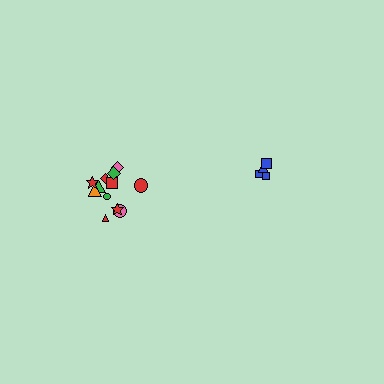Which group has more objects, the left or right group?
The left group.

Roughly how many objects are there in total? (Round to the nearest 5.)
Roughly 15 objects in total.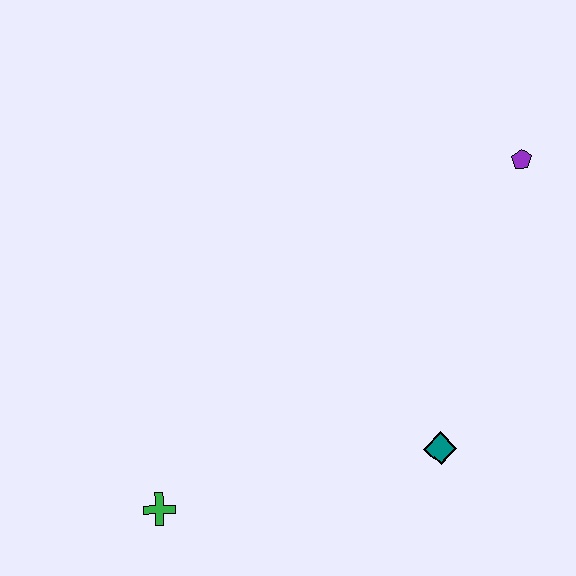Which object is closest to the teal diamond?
The green cross is closest to the teal diamond.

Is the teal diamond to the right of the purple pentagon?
No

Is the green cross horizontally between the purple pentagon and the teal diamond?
No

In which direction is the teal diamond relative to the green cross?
The teal diamond is to the right of the green cross.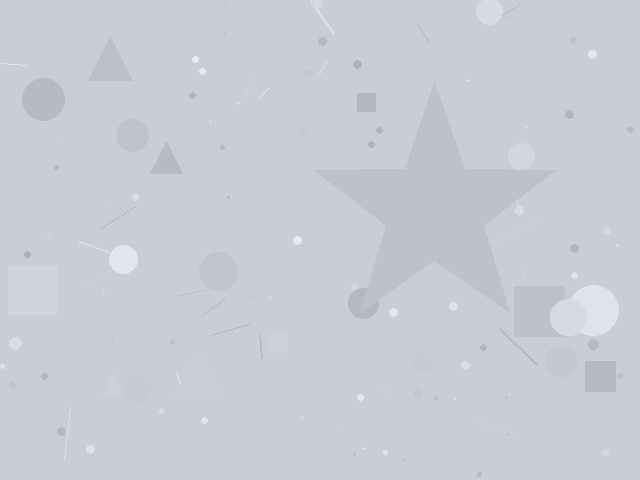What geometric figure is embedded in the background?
A star is embedded in the background.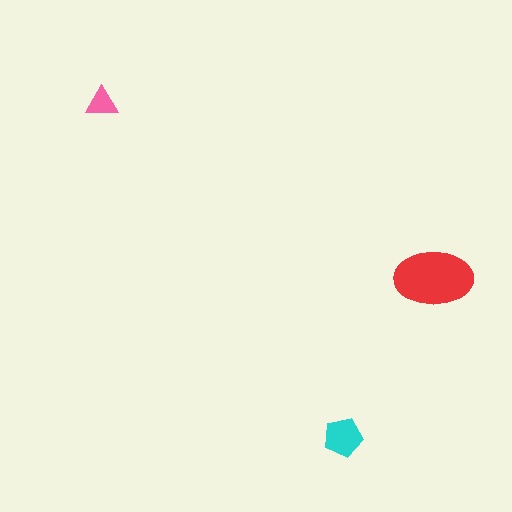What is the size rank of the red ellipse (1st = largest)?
1st.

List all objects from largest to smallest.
The red ellipse, the cyan pentagon, the pink triangle.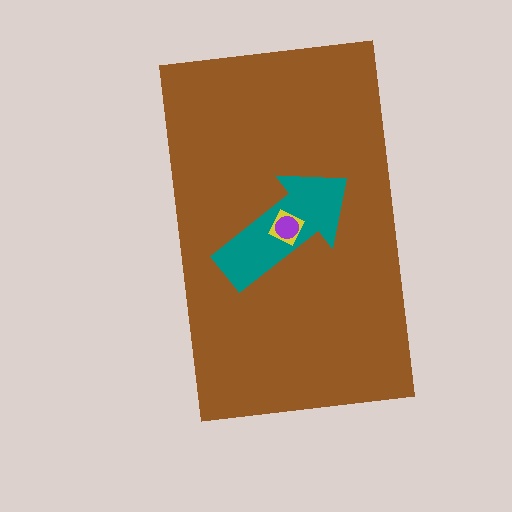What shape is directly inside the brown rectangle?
The teal arrow.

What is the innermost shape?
The purple circle.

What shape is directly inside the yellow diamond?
The purple circle.